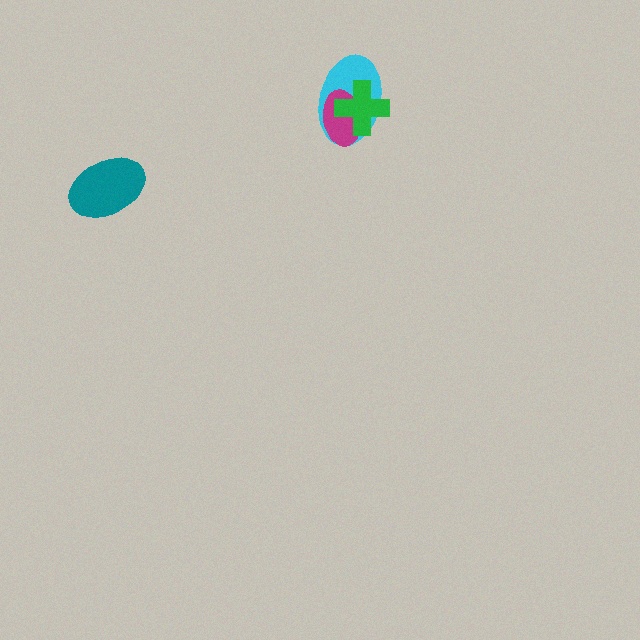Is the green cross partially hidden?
No, no other shape covers it.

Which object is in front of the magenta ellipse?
The green cross is in front of the magenta ellipse.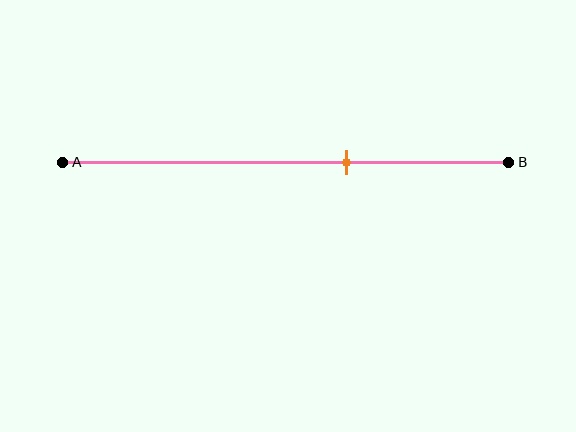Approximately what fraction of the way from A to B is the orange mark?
The orange mark is approximately 65% of the way from A to B.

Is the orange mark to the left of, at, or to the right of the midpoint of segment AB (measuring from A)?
The orange mark is to the right of the midpoint of segment AB.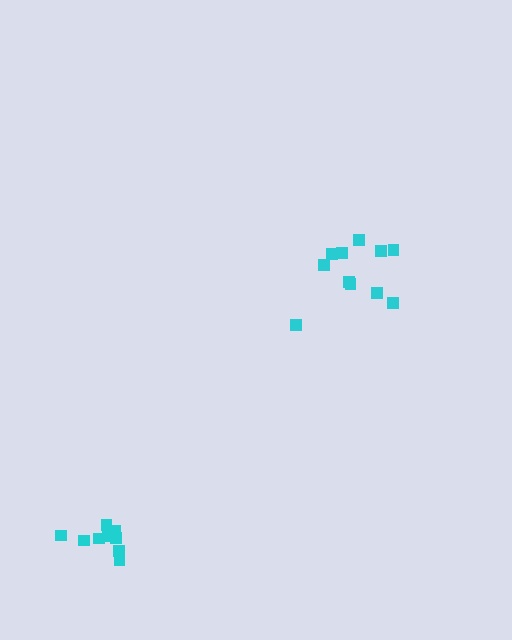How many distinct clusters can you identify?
There are 2 distinct clusters.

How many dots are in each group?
Group 1: 9 dots, Group 2: 11 dots (20 total).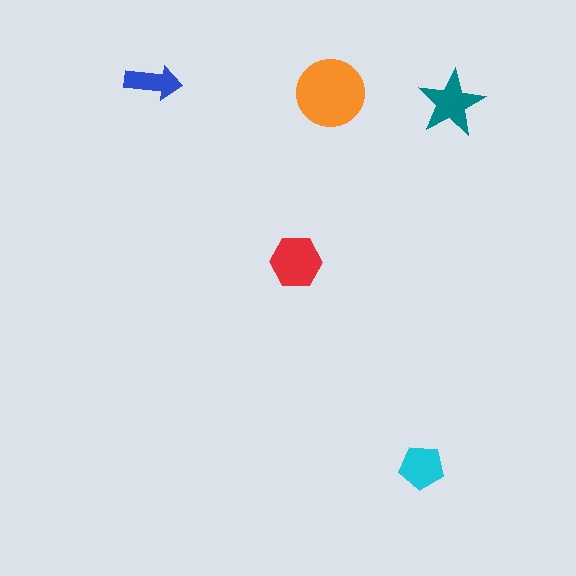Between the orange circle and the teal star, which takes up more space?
The orange circle.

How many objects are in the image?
There are 5 objects in the image.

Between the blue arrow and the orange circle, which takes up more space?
The orange circle.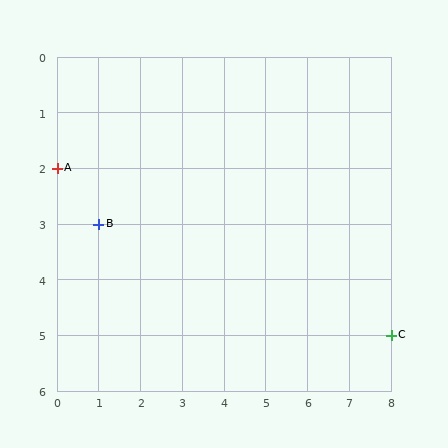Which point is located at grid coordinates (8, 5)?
Point C is at (8, 5).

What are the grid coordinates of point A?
Point A is at grid coordinates (0, 2).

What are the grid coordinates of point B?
Point B is at grid coordinates (1, 3).